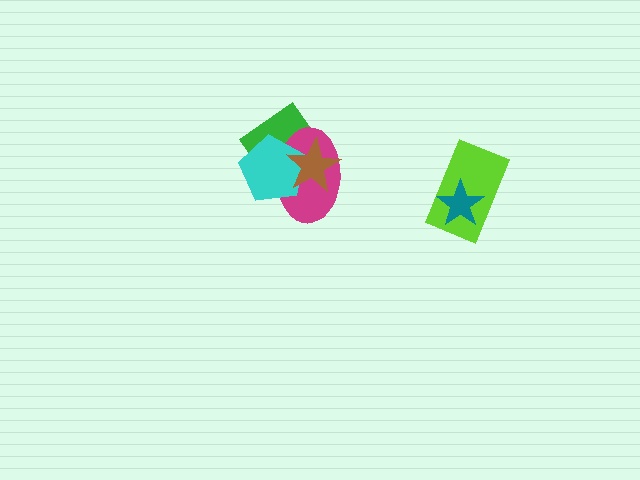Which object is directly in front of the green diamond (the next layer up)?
The magenta ellipse is directly in front of the green diamond.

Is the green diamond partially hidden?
Yes, it is partially covered by another shape.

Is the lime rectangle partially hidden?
Yes, it is partially covered by another shape.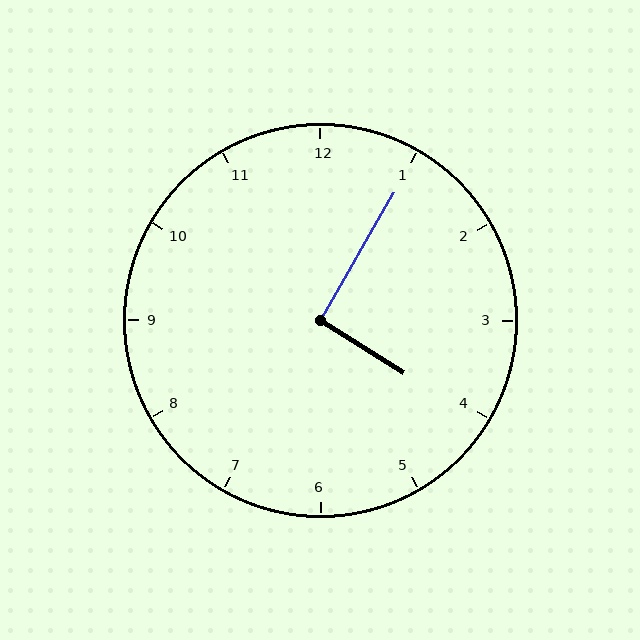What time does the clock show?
4:05.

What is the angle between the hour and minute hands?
Approximately 92 degrees.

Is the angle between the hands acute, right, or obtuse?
It is right.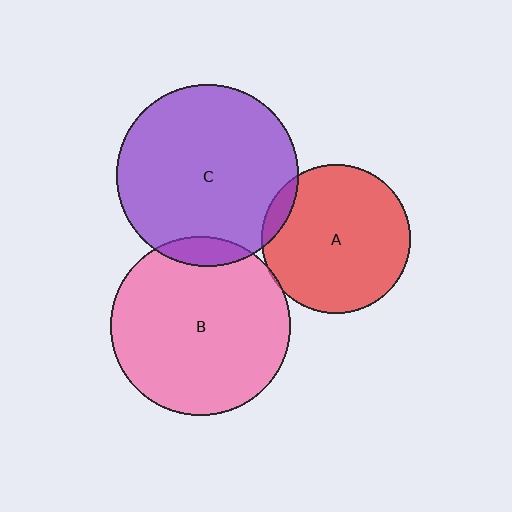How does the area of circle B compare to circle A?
Approximately 1.4 times.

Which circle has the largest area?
Circle C (purple).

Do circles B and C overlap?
Yes.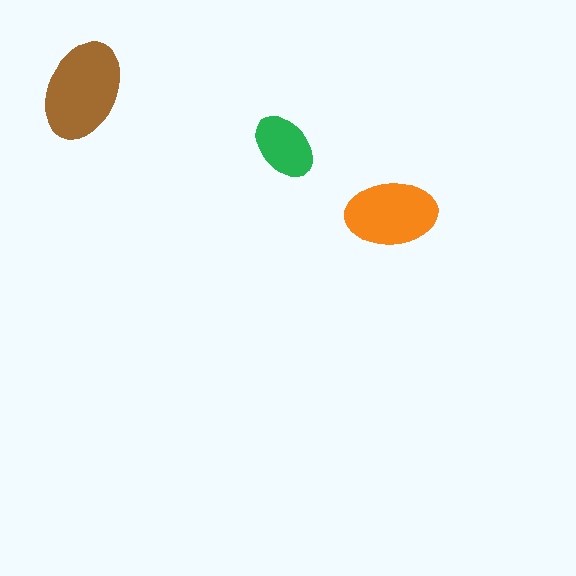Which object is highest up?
The brown ellipse is topmost.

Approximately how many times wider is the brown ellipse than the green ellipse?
About 1.5 times wider.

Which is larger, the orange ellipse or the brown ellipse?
The brown one.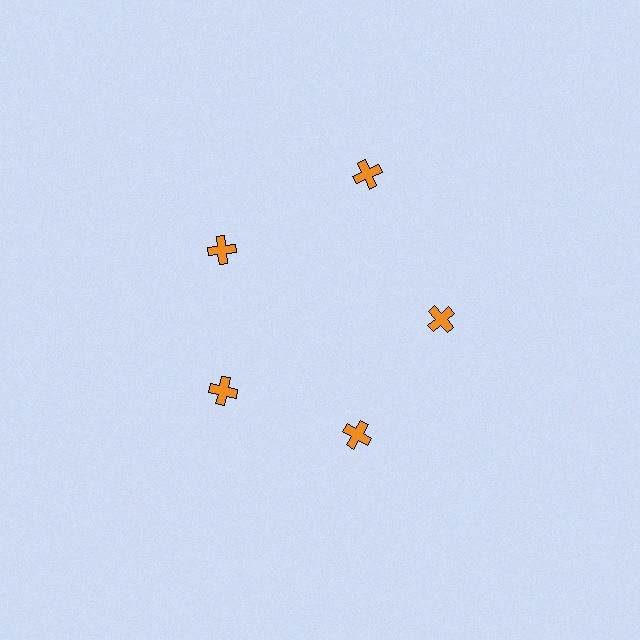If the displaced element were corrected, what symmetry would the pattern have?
It would have 5-fold rotational symmetry — the pattern would map onto itself every 72 degrees.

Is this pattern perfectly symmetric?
No. The 5 orange crosses are arranged in a ring, but one element near the 1 o'clock position is pushed outward from the center, breaking the 5-fold rotational symmetry.